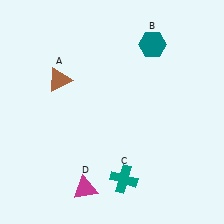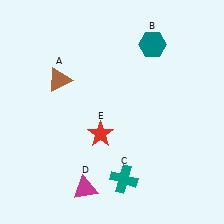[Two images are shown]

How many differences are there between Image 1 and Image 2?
There is 1 difference between the two images.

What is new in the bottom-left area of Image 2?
A red star (E) was added in the bottom-left area of Image 2.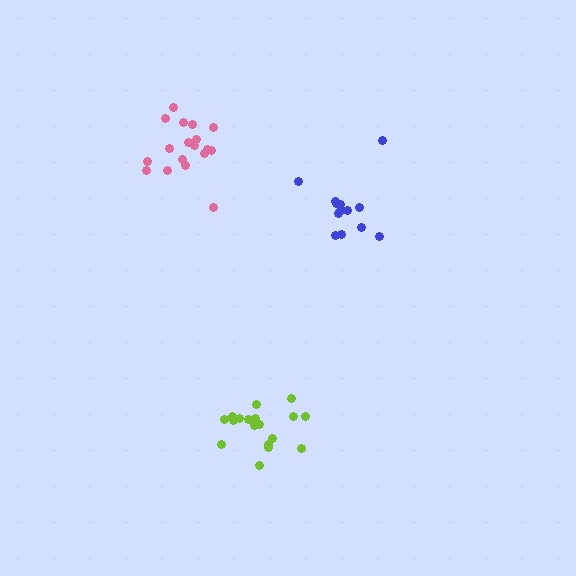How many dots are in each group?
Group 1: 18 dots, Group 2: 19 dots, Group 3: 13 dots (50 total).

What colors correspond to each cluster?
The clusters are colored: pink, lime, blue.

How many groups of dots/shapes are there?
There are 3 groups.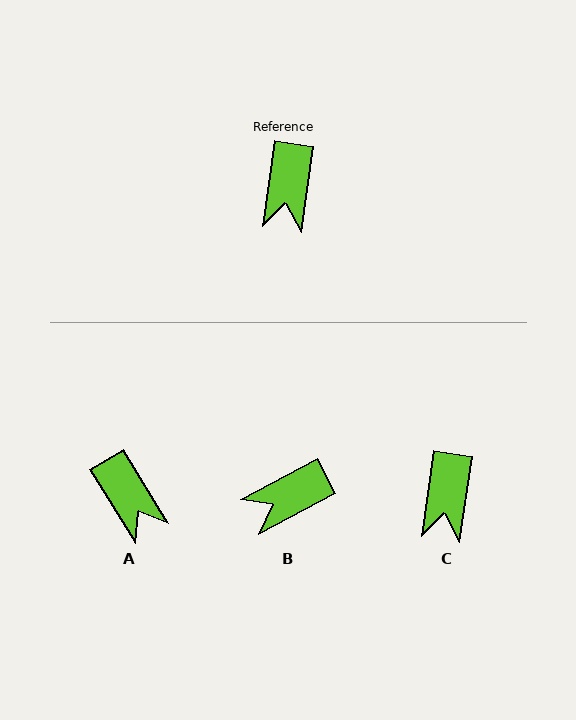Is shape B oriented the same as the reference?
No, it is off by about 54 degrees.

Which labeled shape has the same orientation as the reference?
C.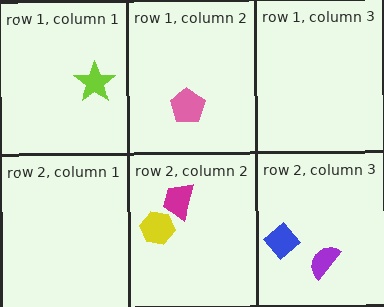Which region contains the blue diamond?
The row 2, column 3 region.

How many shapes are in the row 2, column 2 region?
2.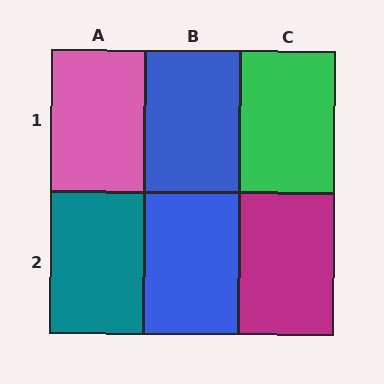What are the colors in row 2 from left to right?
Teal, blue, magenta.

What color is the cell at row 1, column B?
Blue.